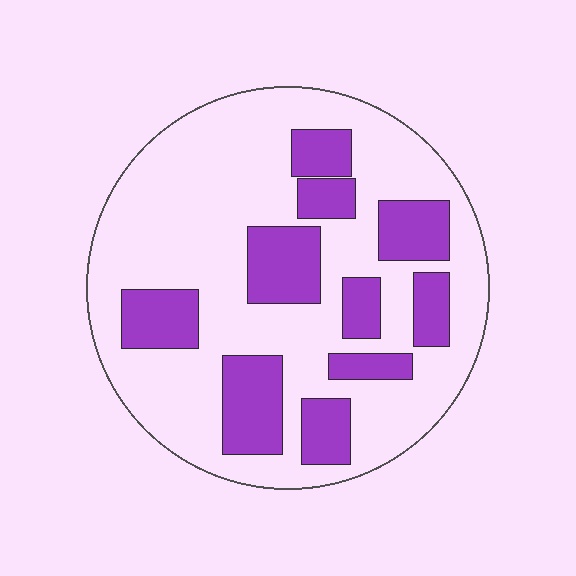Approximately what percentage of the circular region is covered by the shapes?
Approximately 30%.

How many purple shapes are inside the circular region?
10.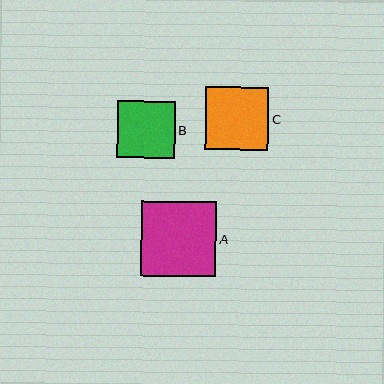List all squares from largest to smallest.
From largest to smallest: A, C, B.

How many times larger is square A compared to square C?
Square A is approximately 1.2 times the size of square C.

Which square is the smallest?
Square B is the smallest with a size of approximately 58 pixels.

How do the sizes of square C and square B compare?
Square C and square B are approximately the same size.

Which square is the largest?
Square A is the largest with a size of approximately 75 pixels.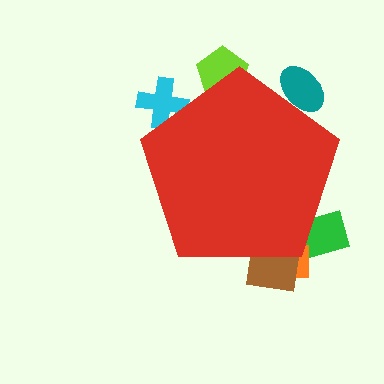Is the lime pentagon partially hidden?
Yes, the lime pentagon is partially hidden behind the red pentagon.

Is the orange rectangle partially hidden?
Yes, the orange rectangle is partially hidden behind the red pentagon.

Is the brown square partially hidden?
Yes, the brown square is partially hidden behind the red pentagon.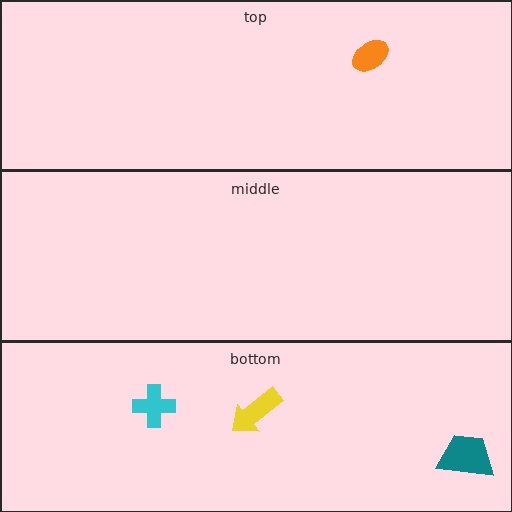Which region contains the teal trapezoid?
The bottom region.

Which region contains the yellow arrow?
The bottom region.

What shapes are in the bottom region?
The cyan cross, the yellow arrow, the teal trapezoid.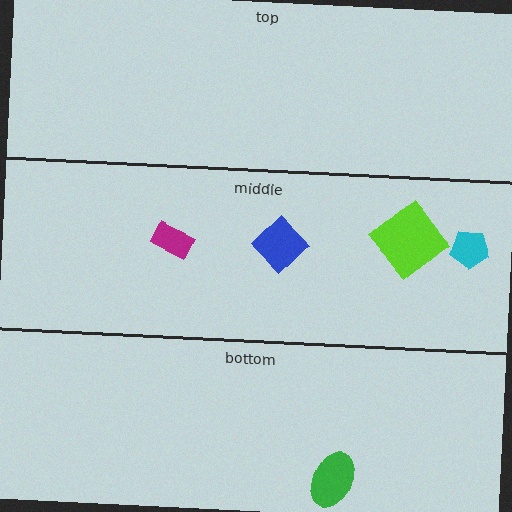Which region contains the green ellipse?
The bottom region.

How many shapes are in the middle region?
4.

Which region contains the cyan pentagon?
The middle region.